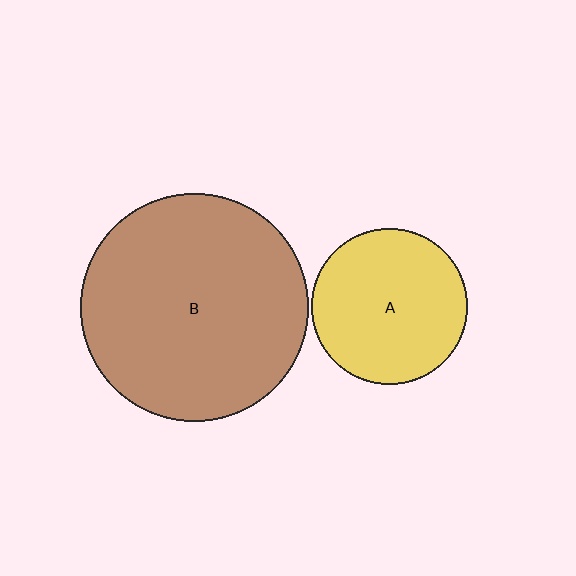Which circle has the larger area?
Circle B (brown).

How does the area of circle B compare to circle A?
Approximately 2.2 times.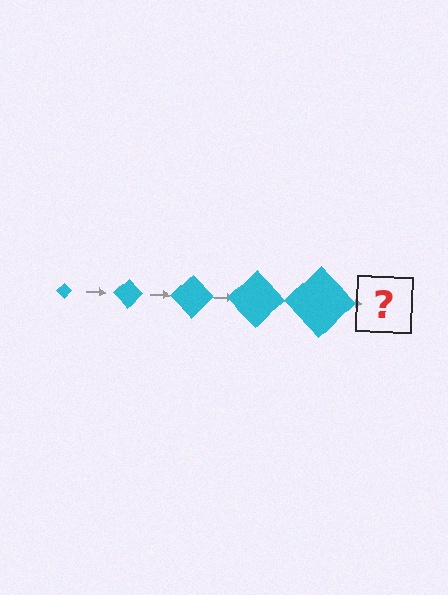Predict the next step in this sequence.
The next step is a cyan diamond, larger than the previous one.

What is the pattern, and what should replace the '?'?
The pattern is that the diamond gets progressively larger each step. The '?' should be a cyan diamond, larger than the previous one.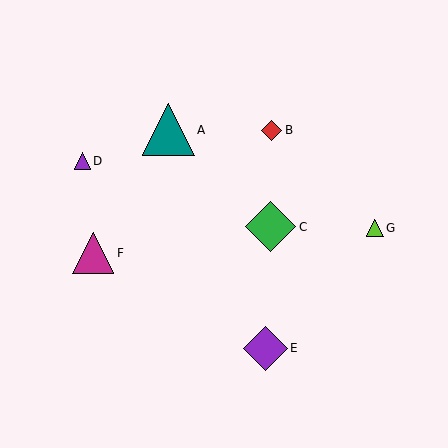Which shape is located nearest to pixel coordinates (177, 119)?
The teal triangle (labeled A) at (168, 130) is nearest to that location.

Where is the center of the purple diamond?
The center of the purple diamond is at (265, 348).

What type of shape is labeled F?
Shape F is a magenta triangle.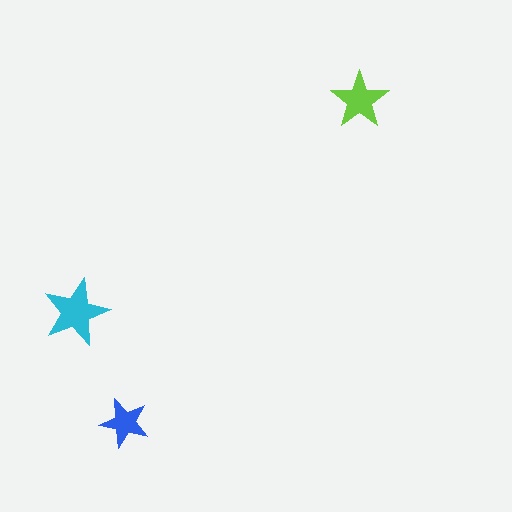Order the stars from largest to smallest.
the cyan one, the lime one, the blue one.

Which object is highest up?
The lime star is topmost.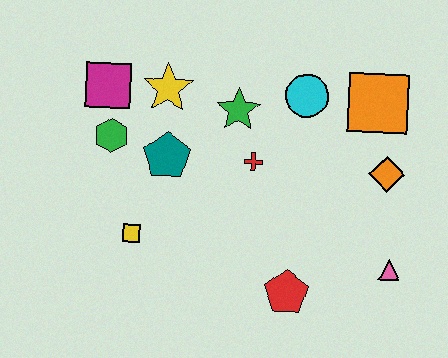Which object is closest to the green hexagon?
The magenta square is closest to the green hexagon.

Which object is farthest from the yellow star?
The pink triangle is farthest from the yellow star.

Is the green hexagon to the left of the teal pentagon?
Yes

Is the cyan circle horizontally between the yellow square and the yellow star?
No